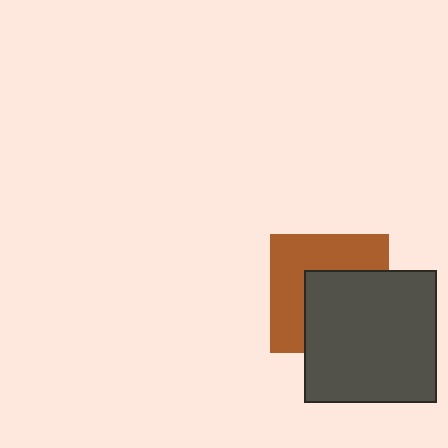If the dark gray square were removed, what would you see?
You would see the complete brown square.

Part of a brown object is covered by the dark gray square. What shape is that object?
It is a square.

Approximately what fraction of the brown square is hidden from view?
Roughly 50% of the brown square is hidden behind the dark gray square.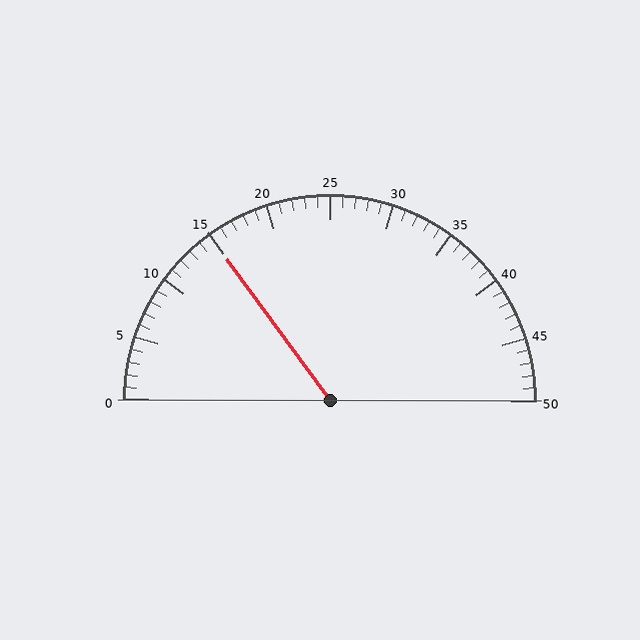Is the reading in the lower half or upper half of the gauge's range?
The reading is in the lower half of the range (0 to 50).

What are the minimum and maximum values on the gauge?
The gauge ranges from 0 to 50.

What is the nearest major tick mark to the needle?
The nearest major tick mark is 15.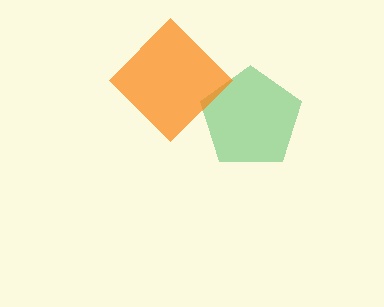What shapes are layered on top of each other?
The layered shapes are: a green pentagon, an orange diamond.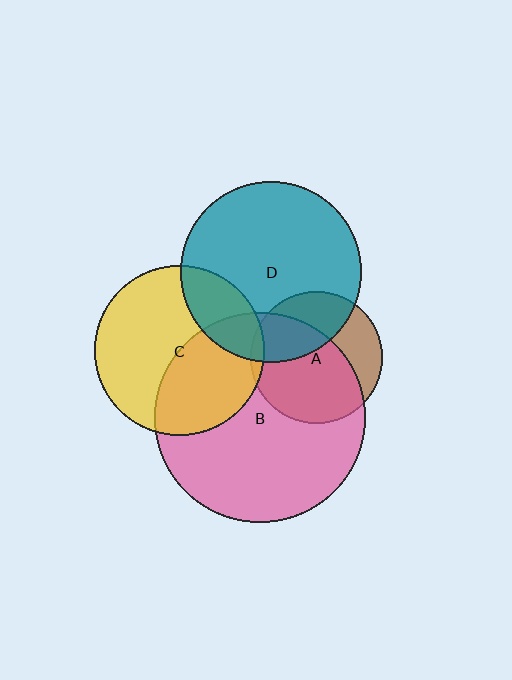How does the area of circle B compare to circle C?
Approximately 1.5 times.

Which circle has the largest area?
Circle B (pink).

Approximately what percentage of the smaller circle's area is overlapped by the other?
Approximately 20%.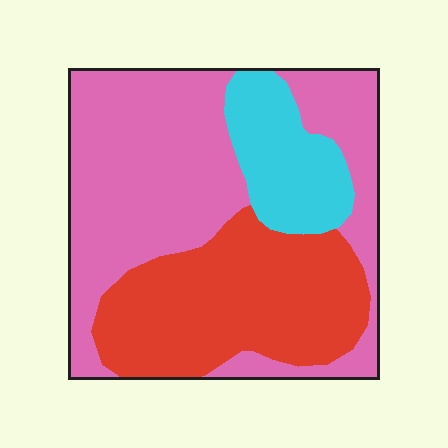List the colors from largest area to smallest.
From largest to smallest: pink, red, cyan.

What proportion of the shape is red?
Red takes up between a quarter and a half of the shape.